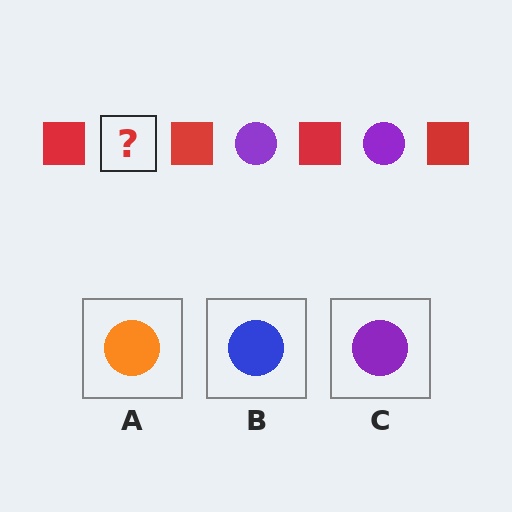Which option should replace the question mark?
Option C.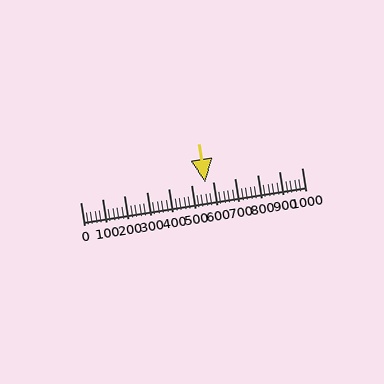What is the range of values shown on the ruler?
The ruler shows values from 0 to 1000.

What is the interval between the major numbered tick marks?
The major tick marks are spaced 100 units apart.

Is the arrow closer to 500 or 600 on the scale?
The arrow is closer to 600.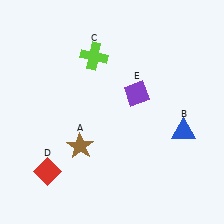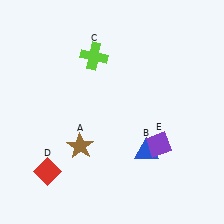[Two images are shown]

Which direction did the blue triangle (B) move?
The blue triangle (B) moved left.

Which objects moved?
The objects that moved are: the blue triangle (B), the purple diamond (E).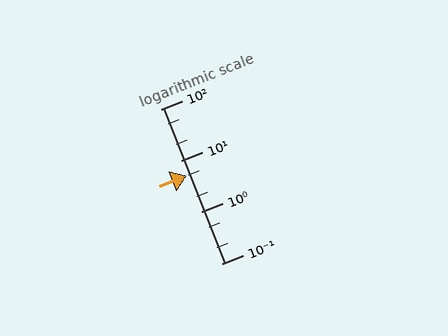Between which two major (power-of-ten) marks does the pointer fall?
The pointer is between 1 and 10.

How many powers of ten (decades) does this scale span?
The scale spans 3 decades, from 0.1 to 100.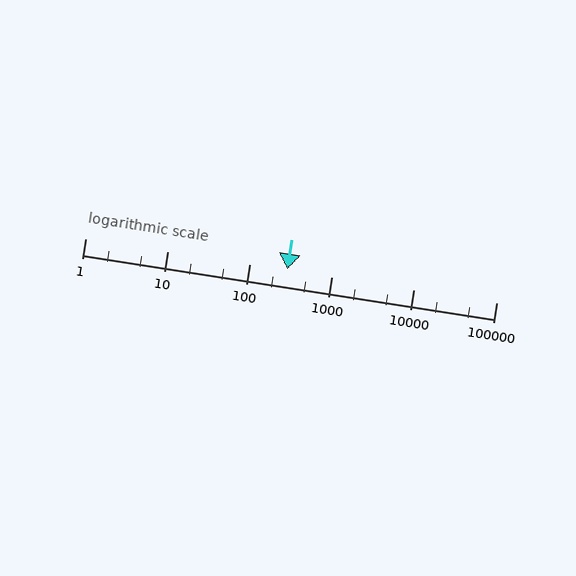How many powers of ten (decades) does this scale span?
The scale spans 5 decades, from 1 to 100000.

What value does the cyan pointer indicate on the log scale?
The pointer indicates approximately 290.